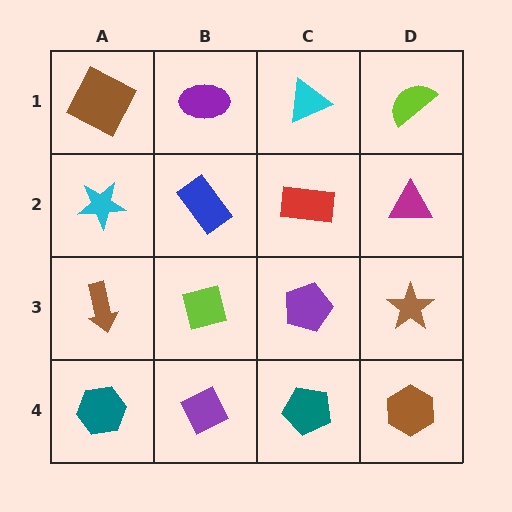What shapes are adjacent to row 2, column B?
A purple ellipse (row 1, column B), a lime square (row 3, column B), a cyan star (row 2, column A), a red rectangle (row 2, column C).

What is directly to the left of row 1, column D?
A cyan triangle.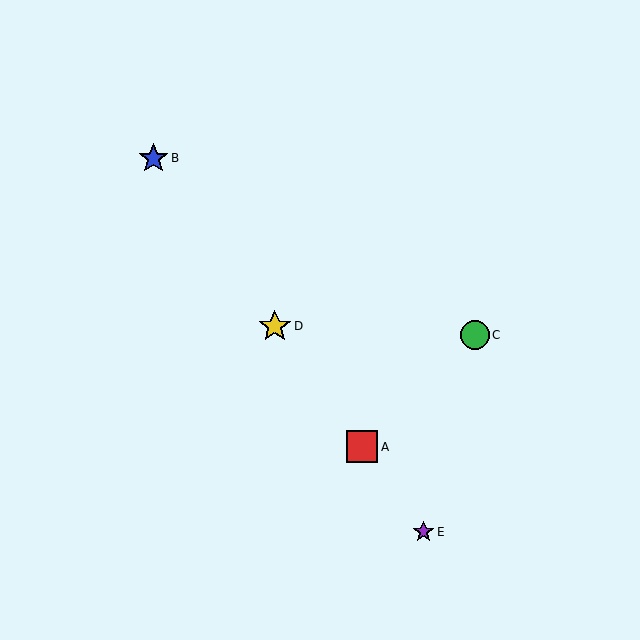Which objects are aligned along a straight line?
Objects A, B, D, E are aligned along a straight line.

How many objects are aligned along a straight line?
4 objects (A, B, D, E) are aligned along a straight line.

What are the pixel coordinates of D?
Object D is at (275, 326).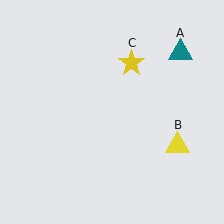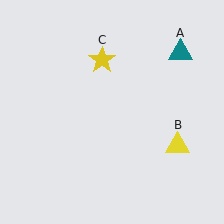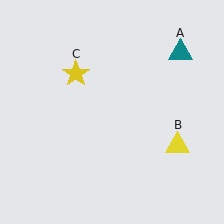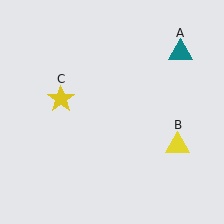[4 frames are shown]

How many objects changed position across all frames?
1 object changed position: yellow star (object C).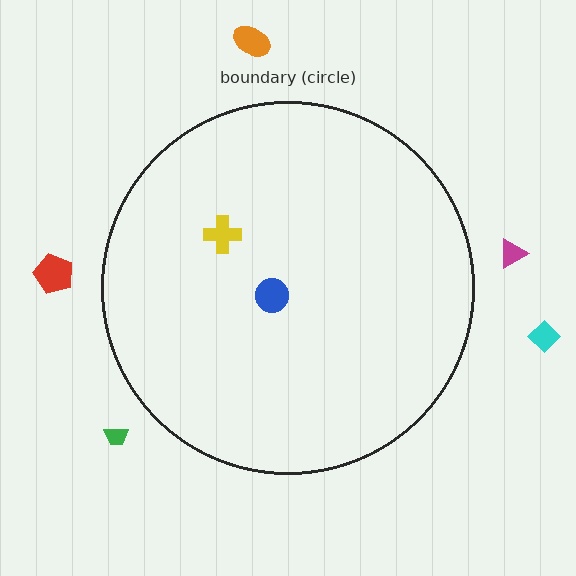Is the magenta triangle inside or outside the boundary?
Outside.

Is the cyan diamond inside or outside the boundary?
Outside.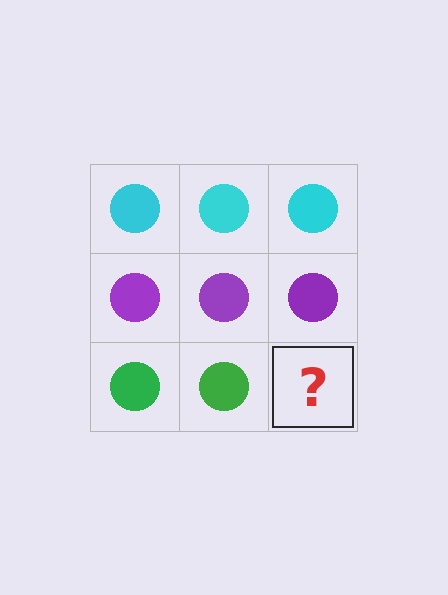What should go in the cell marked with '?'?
The missing cell should contain a green circle.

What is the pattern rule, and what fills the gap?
The rule is that each row has a consistent color. The gap should be filled with a green circle.